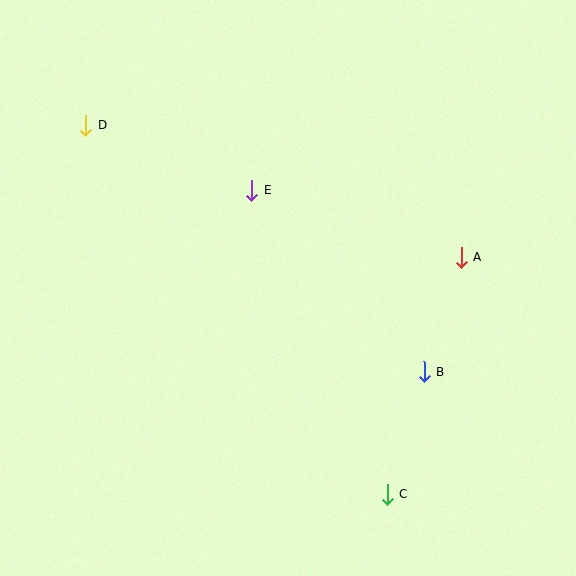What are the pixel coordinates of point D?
Point D is at (86, 126).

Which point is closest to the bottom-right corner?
Point C is closest to the bottom-right corner.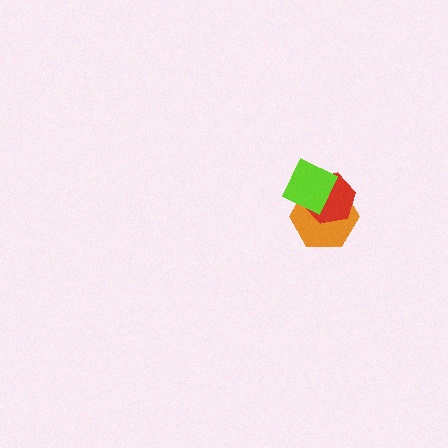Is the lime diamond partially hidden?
No, no other shape covers it.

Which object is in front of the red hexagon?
The lime diamond is in front of the red hexagon.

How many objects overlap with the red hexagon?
2 objects overlap with the red hexagon.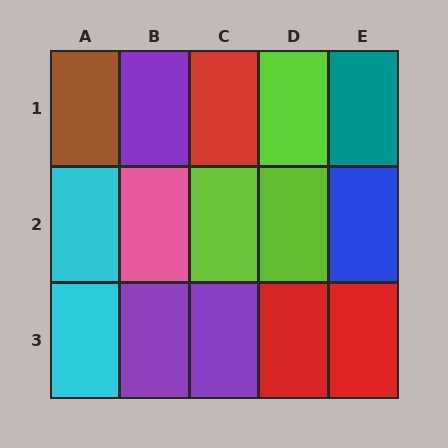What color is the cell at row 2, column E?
Blue.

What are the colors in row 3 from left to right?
Cyan, purple, purple, red, red.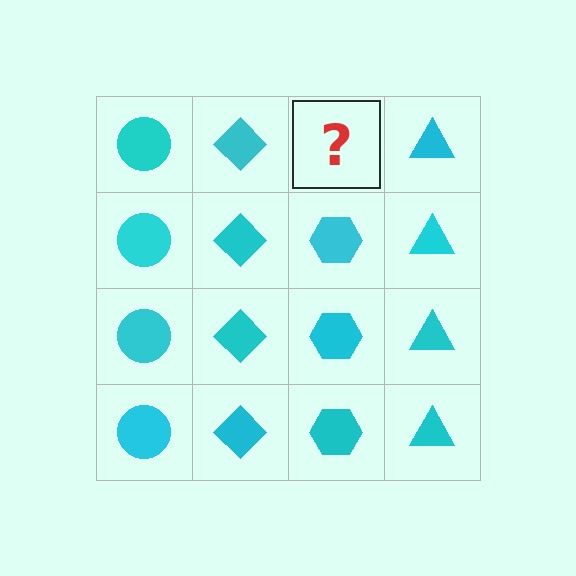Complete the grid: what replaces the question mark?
The question mark should be replaced with a cyan hexagon.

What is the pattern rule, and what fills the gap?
The rule is that each column has a consistent shape. The gap should be filled with a cyan hexagon.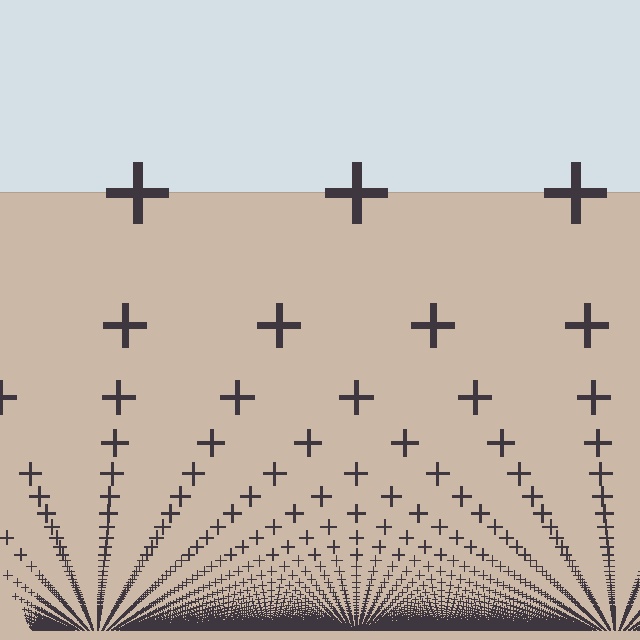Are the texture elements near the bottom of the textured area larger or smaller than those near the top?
Smaller. The gradient is inverted — elements near the bottom are smaller and denser.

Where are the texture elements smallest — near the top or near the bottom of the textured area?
Near the bottom.